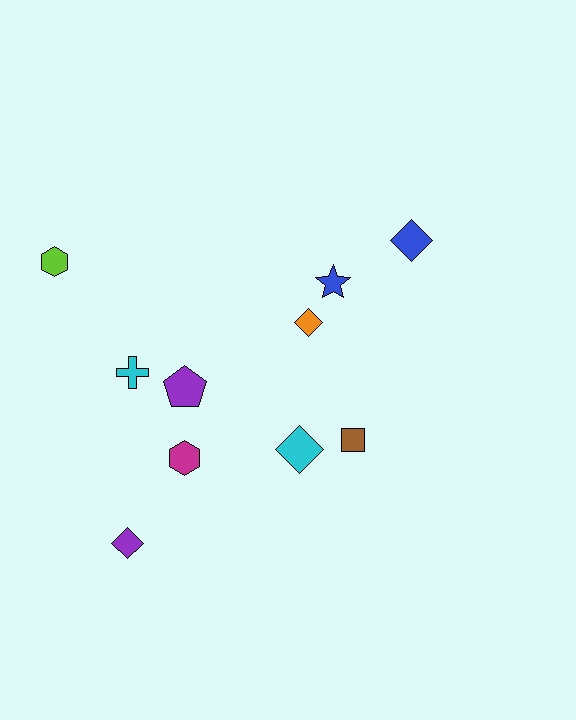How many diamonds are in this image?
There are 4 diamonds.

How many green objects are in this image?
There are no green objects.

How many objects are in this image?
There are 10 objects.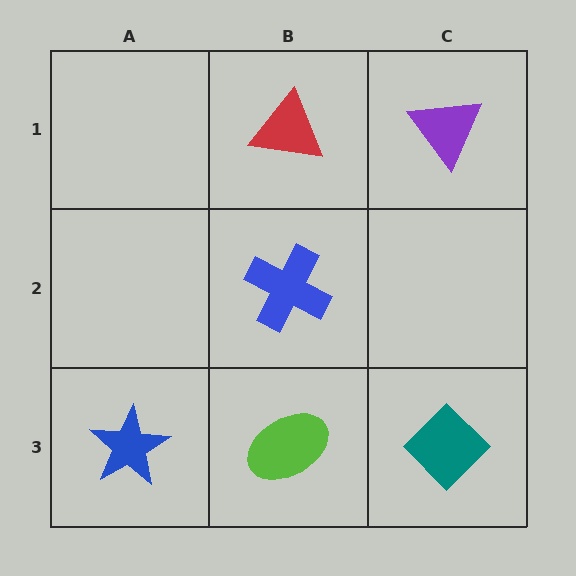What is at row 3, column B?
A lime ellipse.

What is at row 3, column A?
A blue star.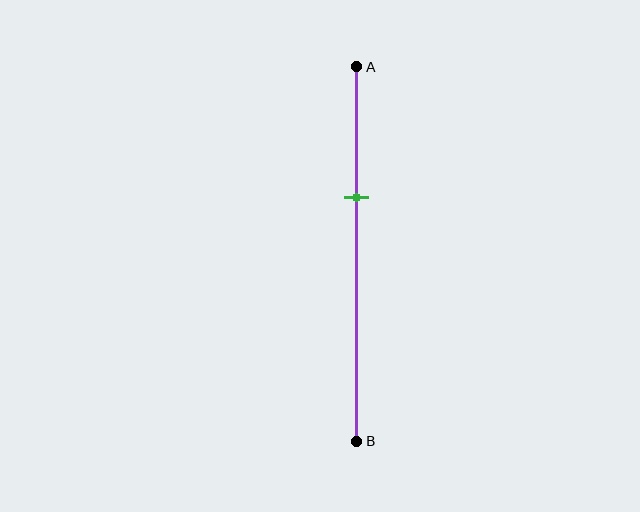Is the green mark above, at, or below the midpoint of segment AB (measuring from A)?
The green mark is above the midpoint of segment AB.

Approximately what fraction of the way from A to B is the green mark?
The green mark is approximately 35% of the way from A to B.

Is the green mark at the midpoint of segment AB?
No, the mark is at about 35% from A, not at the 50% midpoint.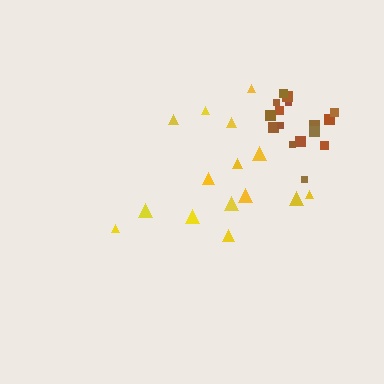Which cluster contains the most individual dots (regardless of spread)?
Brown (16).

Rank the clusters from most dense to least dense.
brown, yellow.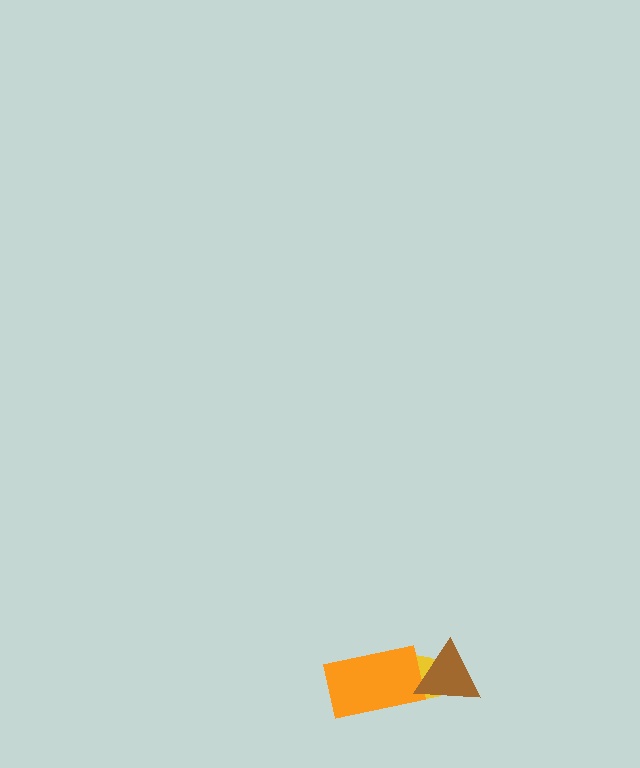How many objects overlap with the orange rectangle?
2 objects overlap with the orange rectangle.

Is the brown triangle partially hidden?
No, no other shape covers it.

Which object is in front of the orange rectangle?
The brown triangle is in front of the orange rectangle.